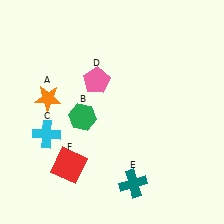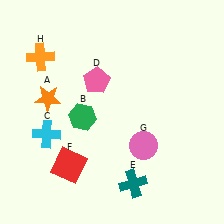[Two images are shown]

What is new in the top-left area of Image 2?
An orange cross (H) was added in the top-left area of Image 2.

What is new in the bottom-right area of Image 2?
A pink circle (G) was added in the bottom-right area of Image 2.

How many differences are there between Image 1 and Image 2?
There are 2 differences between the two images.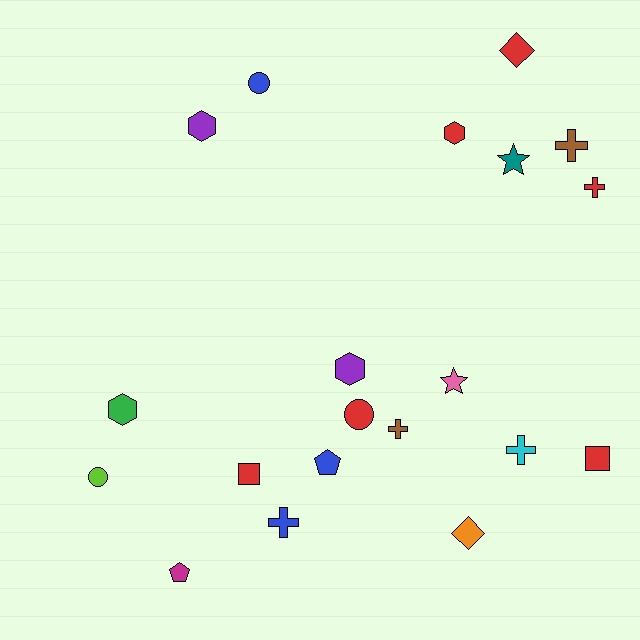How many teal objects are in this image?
There is 1 teal object.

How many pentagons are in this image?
There are 2 pentagons.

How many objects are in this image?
There are 20 objects.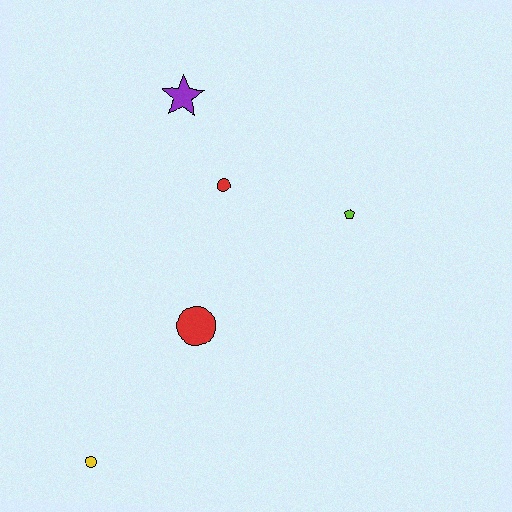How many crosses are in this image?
There are no crosses.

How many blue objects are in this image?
There are no blue objects.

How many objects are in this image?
There are 5 objects.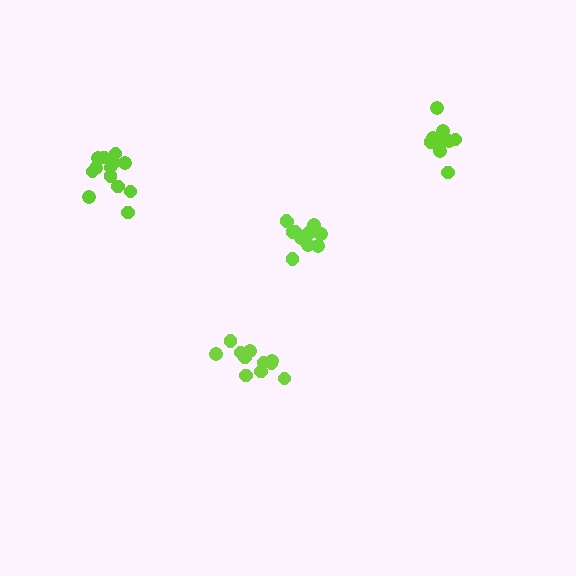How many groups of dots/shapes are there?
There are 4 groups.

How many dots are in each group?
Group 1: 12 dots, Group 2: 11 dots, Group 3: 11 dots, Group 4: 13 dots (47 total).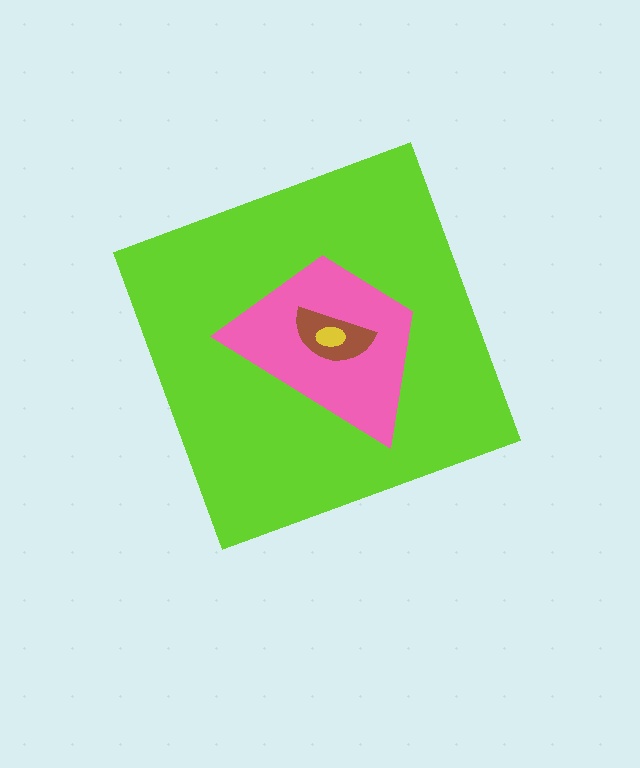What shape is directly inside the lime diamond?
The pink trapezoid.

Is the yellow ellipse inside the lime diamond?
Yes.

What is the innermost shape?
The yellow ellipse.